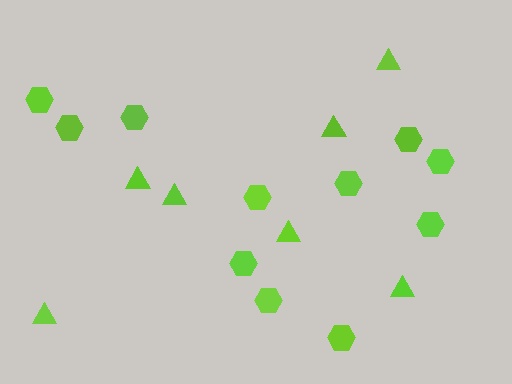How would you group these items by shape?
There are 2 groups: one group of triangles (7) and one group of hexagons (11).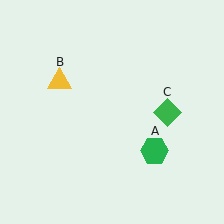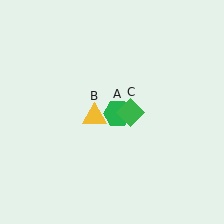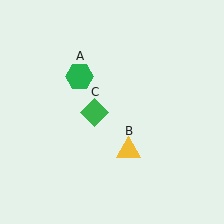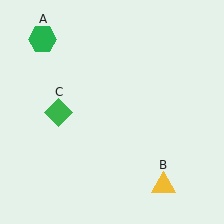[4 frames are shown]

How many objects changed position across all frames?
3 objects changed position: green hexagon (object A), yellow triangle (object B), green diamond (object C).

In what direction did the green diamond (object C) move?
The green diamond (object C) moved left.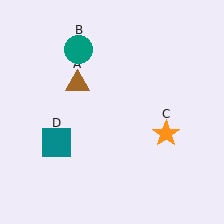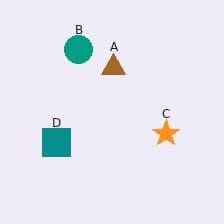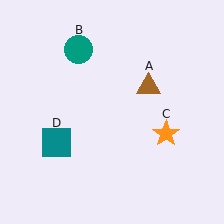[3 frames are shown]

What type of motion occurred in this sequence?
The brown triangle (object A) rotated clockwise around the center of the scene.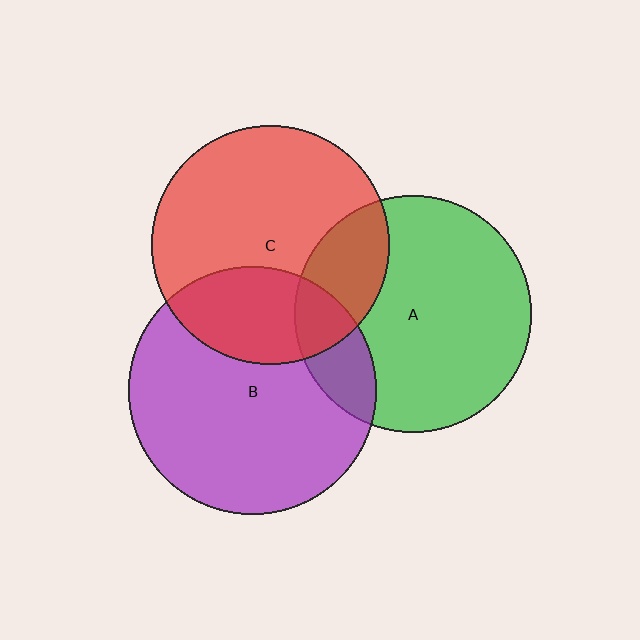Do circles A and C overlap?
Yes.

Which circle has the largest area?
Circle B (purple).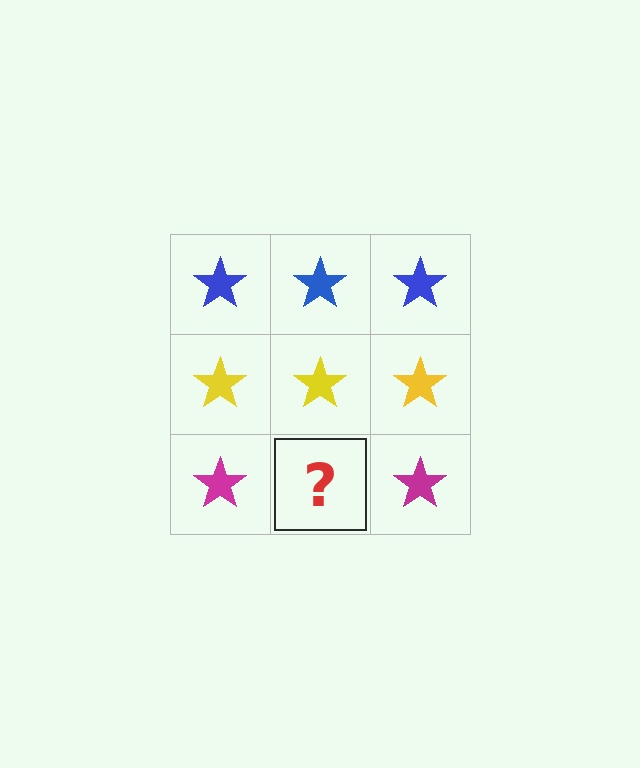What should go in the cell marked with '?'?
The missing cell should contain a magenta star.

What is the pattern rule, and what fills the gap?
The rule is that each row has a consistent color. The gap should be filled with a magenta star.